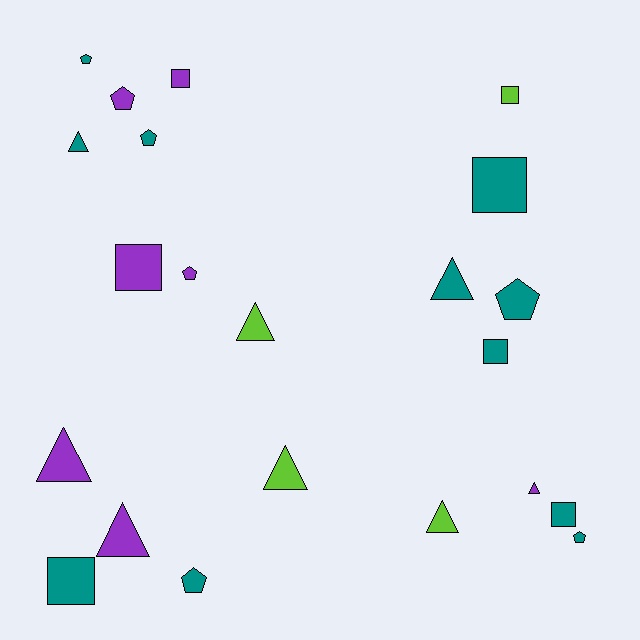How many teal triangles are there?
There are 2 teal triangles.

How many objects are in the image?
There are 22 objects.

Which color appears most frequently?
Teal, with 11 objects.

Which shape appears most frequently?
Triangle, with 8 objects.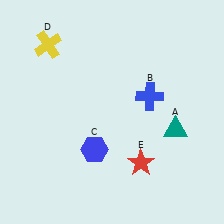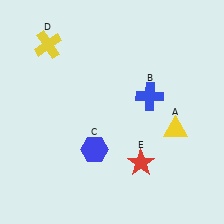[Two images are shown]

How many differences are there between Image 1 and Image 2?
There is 1 difference between the two images.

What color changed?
The triangle (A) changed from teal in Image 1 to yellow in Image 2.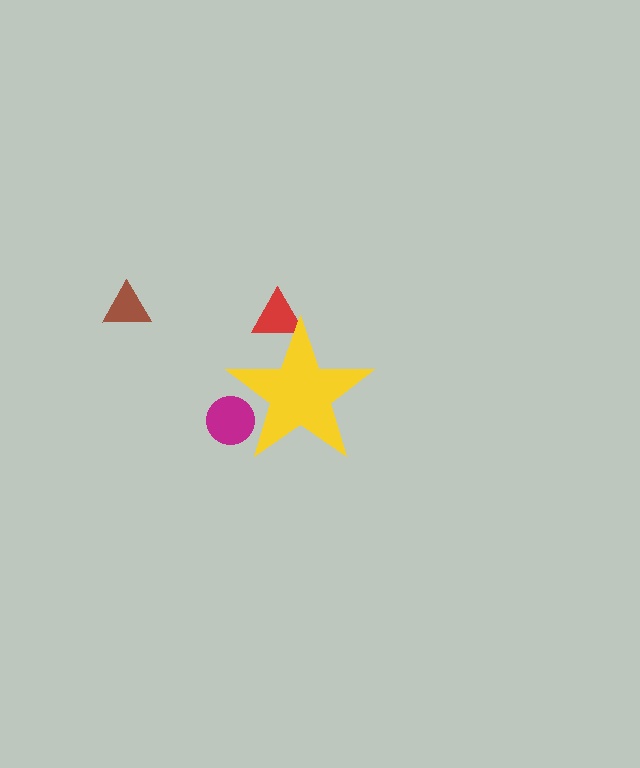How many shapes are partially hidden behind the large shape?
2 shapes are partially hidden.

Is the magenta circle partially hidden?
Yes, the magenta circle is partially hidden behind the yellow star.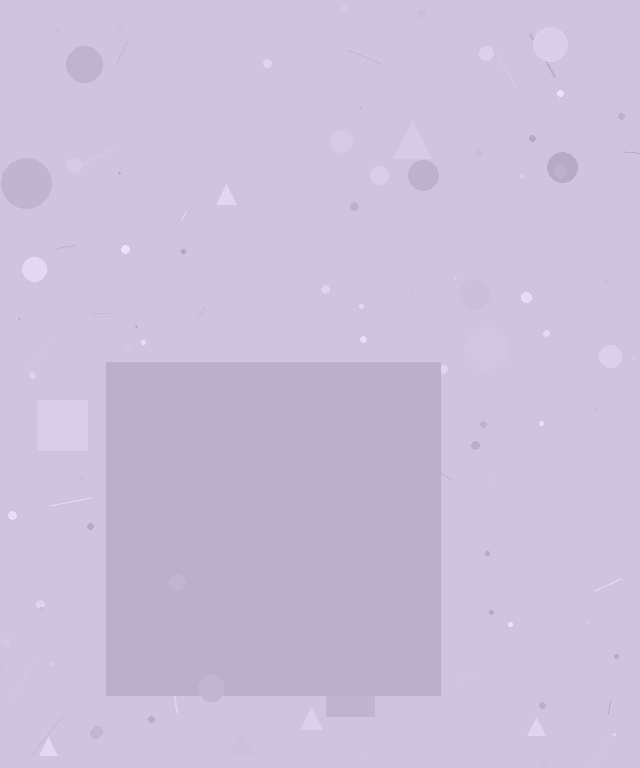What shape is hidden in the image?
A square is hidden in the image.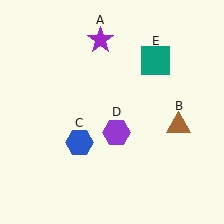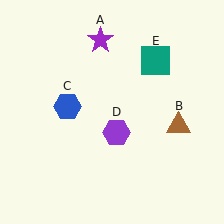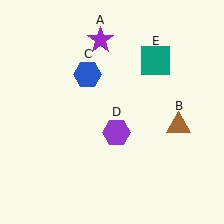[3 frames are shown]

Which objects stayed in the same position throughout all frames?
Purple star (object A) and brown triangle (object B) and purple hexagon (object D) and teal square (object E) remained stationary.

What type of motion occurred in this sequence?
The blue hexagon (object C) rotated clockwise around the center of the scene.